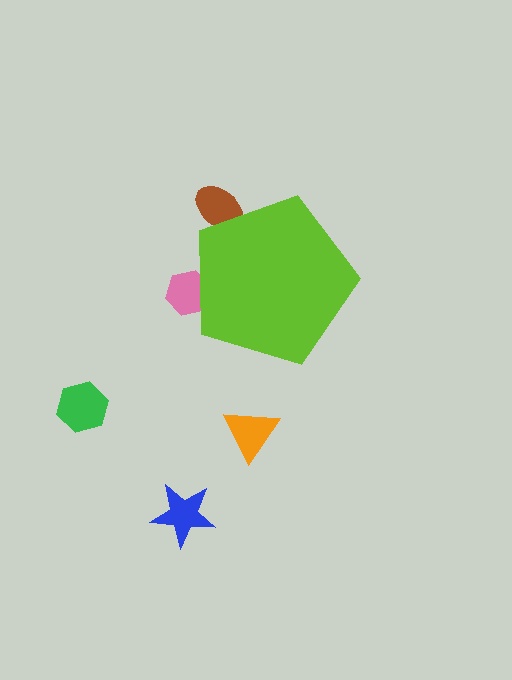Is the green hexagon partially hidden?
No, the green hexagon is fully visible.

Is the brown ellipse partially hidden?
Yes, the brown ellipse is partially hidden behind the lime pentagon.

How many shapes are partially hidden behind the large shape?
2 shapes are partially hidden.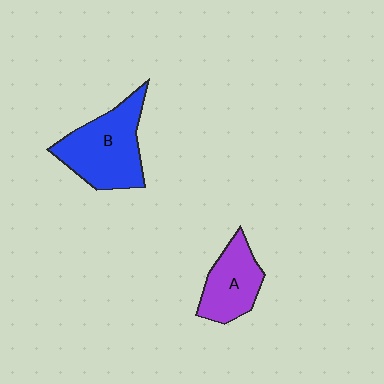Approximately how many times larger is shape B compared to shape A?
Approximately 1.5 times.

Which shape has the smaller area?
Shape A (purple).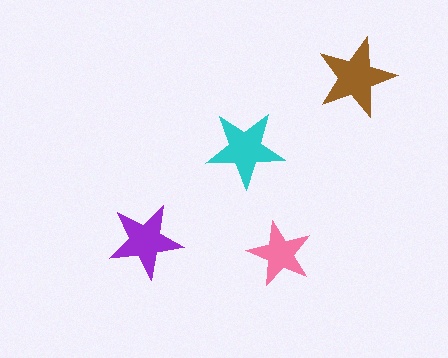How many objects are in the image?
There are 4 objects in the image.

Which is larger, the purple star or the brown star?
The brown one.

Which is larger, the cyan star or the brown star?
The brown one.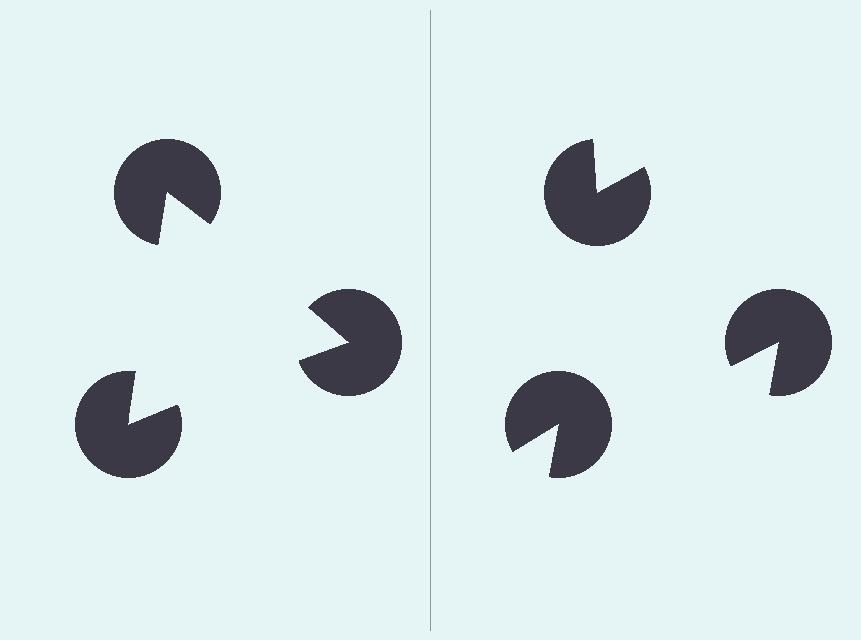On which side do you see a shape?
An illusory triangle appears on the left side. On the right side the wedge cuts are rotated, so no coherent shape forms.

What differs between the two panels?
The pac-man discs are positioned identically on both sides; only the wedge orientations differ. On the left they align to a triangle; on the right they are misaligned.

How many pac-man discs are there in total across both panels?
6 — 3 on each side.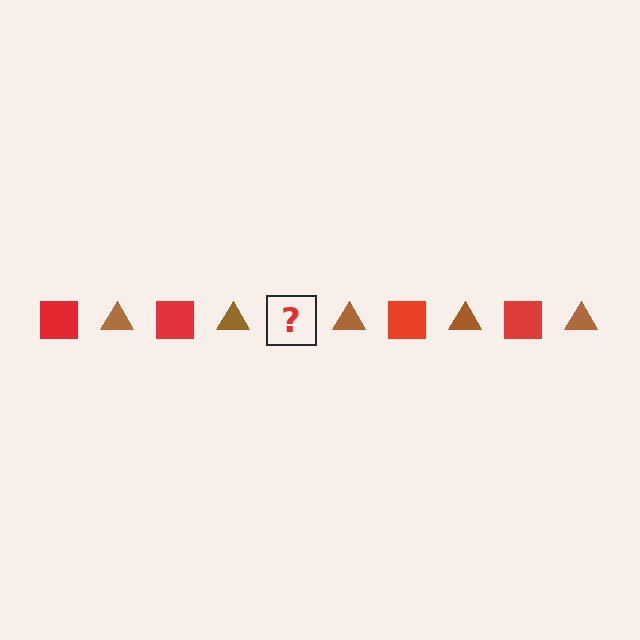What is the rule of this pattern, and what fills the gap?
The rule is that the pattern alternates between red square and brown triangle. The gap should be filled with a red square.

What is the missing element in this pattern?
The missing element is a red square.